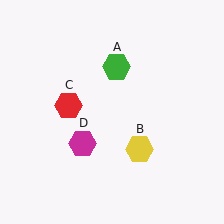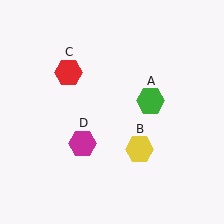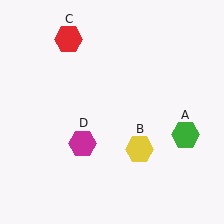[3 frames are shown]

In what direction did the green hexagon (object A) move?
The green hexagon (object A) moved down and to the right.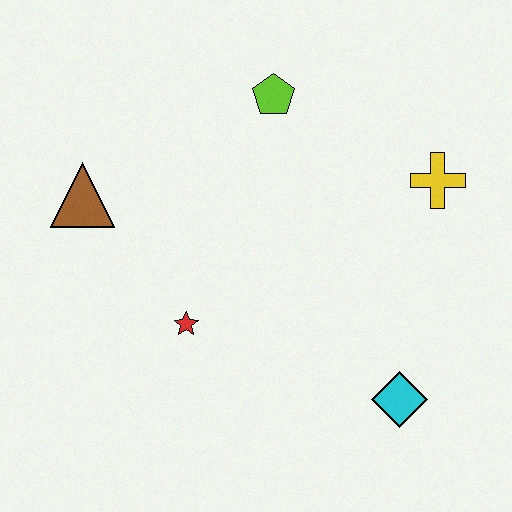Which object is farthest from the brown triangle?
The cyan diamond is farthest from the brown triangle.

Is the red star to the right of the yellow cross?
No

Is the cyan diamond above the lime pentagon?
No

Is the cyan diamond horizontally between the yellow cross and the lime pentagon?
Yes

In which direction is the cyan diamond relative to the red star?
The cyan diamond is to the right of the red star.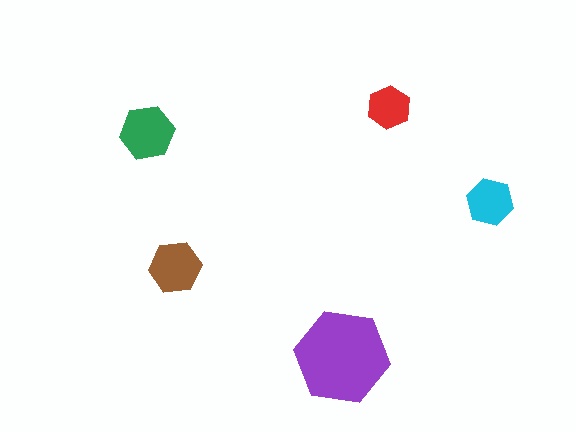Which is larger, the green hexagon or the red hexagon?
The green one.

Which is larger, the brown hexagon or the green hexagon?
The green one.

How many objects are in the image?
There are 5 objects in the image.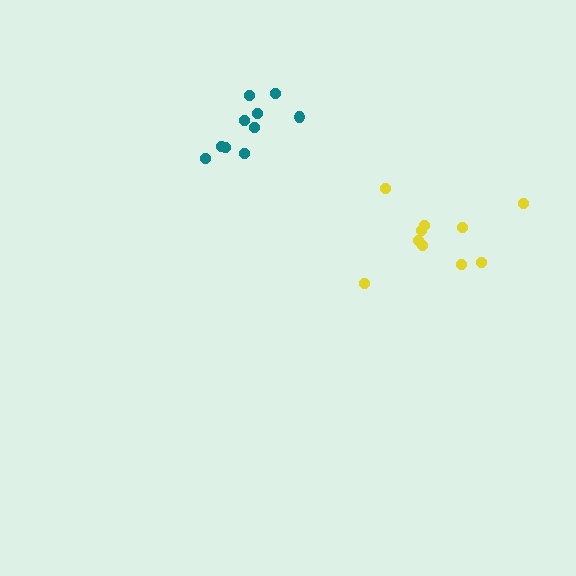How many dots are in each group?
Group 1: 10 dots, Group 2: 10 dots (20 total).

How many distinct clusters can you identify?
There are 2 distinct clusters.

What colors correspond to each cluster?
The clusters are colored: teal, yellow.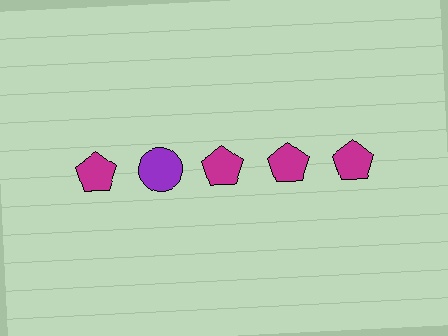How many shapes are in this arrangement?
There are 5 shapes arranged in a grid pattern.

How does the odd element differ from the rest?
It differs in both color (purple instead of magenta) and shape (circle instead of pentagon).